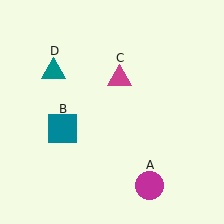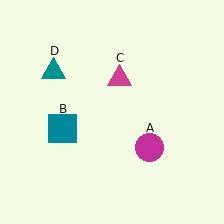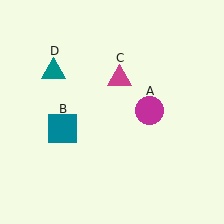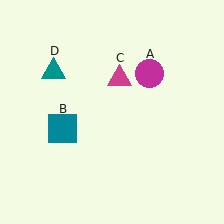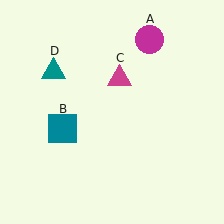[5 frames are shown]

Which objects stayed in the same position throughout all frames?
Teal square (object B) and magenta triangle (object C) and teal triangle (object D) remained stationary.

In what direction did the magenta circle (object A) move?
The magenta circle (object A) moved up.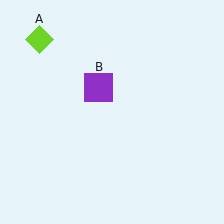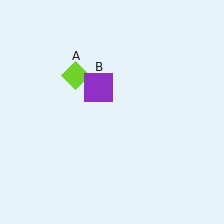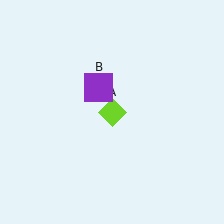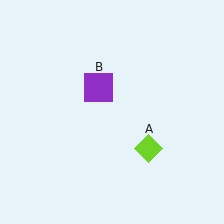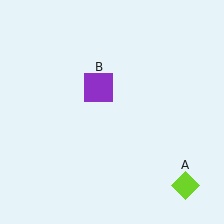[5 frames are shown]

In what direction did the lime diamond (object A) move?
The lime diamond (object A) moved down and to the right.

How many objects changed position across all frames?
1 object changed position: lime diamond (object A).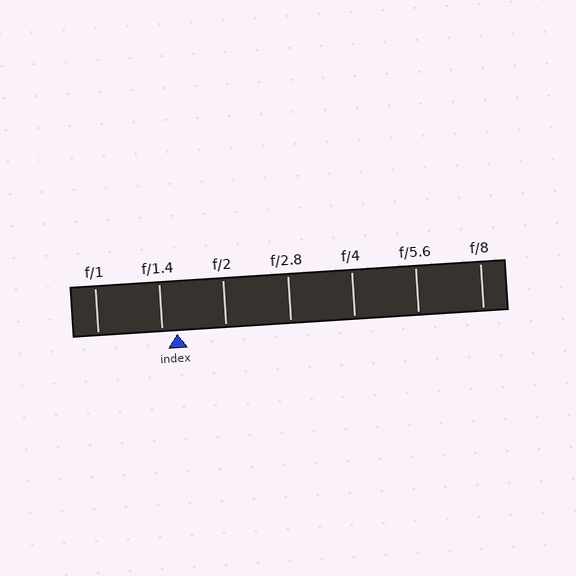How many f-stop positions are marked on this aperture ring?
There are 7 f-stop positions marked.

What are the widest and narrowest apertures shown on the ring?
The widest aperture shown is f/1 and the narrowest is f/8.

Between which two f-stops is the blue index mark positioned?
The index mark is between f/1.4 and f/2.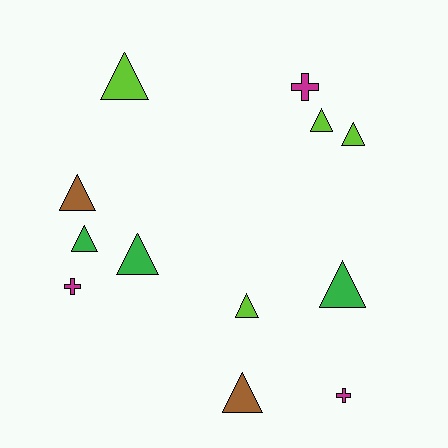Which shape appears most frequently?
Triangle, with 9 objects.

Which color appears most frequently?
Lime, with 4 objects.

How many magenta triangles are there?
There are no magenta triangles.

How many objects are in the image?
There are 12 objects.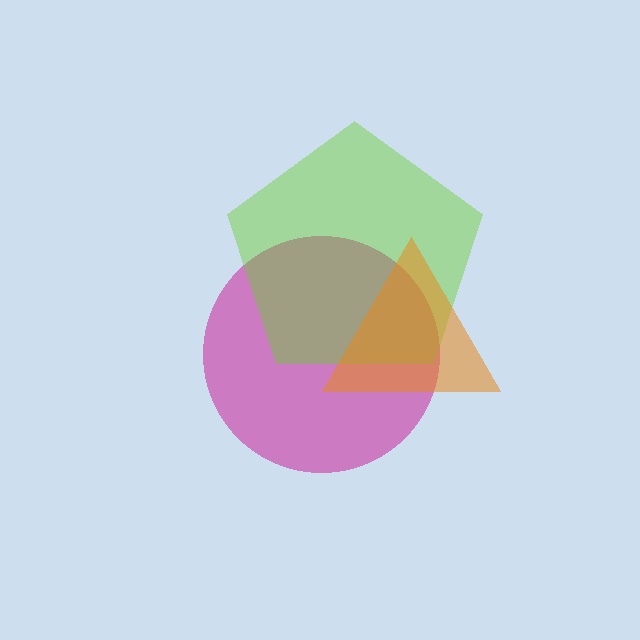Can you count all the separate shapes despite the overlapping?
Yes, there are 3 separate shapes.